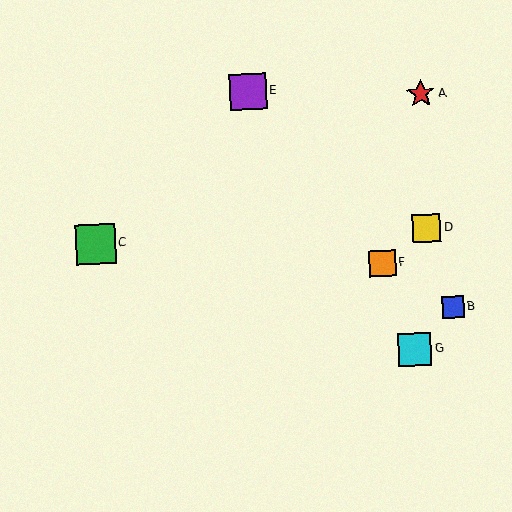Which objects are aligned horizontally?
Objects C, D are aligned horizontally.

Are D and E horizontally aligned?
No, D is at y≈228 and E is at y≈92.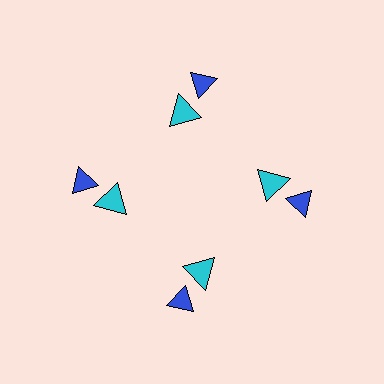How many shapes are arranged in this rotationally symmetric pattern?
There are 8 shapes, arranged in 4 groups of 2.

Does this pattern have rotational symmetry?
Yes, this pattern has 4-fold rotational symmetry. It looks the same after rotating 90 degrees around the center.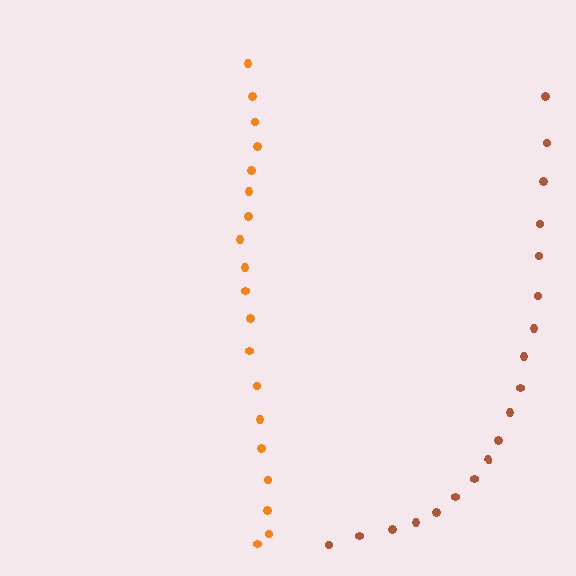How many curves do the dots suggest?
There are 2 distinct paths.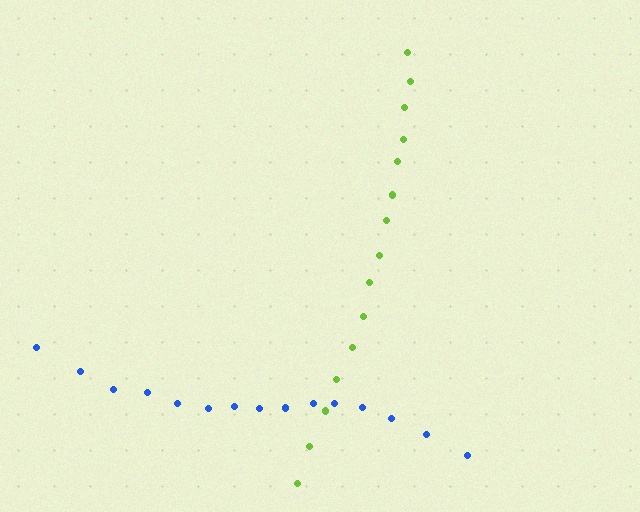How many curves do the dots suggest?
There are 2 distinct paths.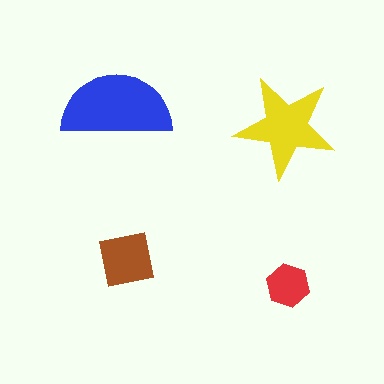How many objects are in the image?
There are 4 objects in the image.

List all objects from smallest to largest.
The red hexagon, the brown square, the yellow star, the blue semicircle.